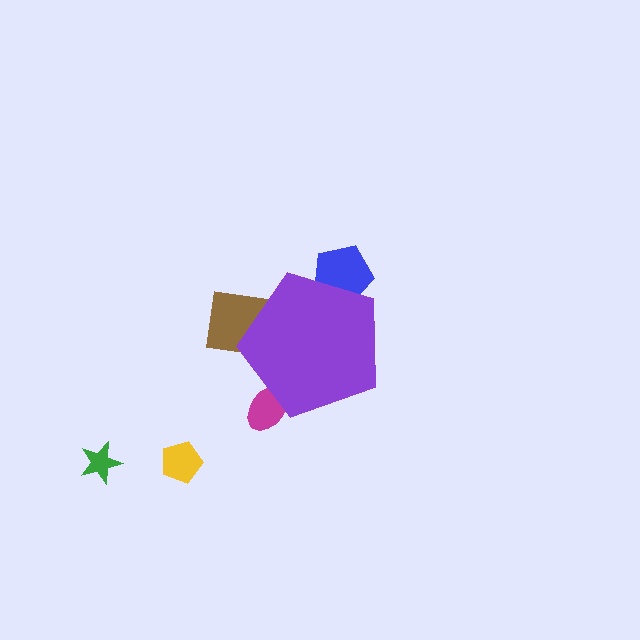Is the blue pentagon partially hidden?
Yes, the blue pentagon is partially hidden behind the purple pentagon.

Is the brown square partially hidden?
Yes, the brown square is partially hidden behind the purple pentagon.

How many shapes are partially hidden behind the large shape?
3 shapes are partially hidden.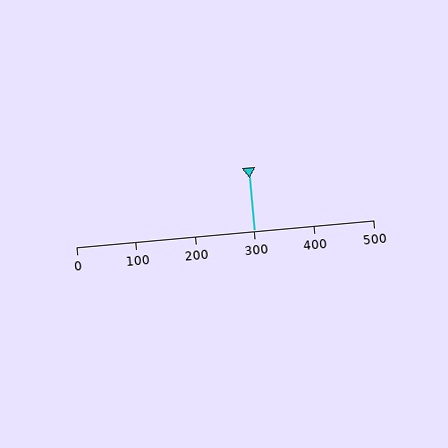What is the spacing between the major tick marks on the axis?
The major ticks are spaced 100 apart.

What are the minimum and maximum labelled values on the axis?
The axis runs from 0 to 500.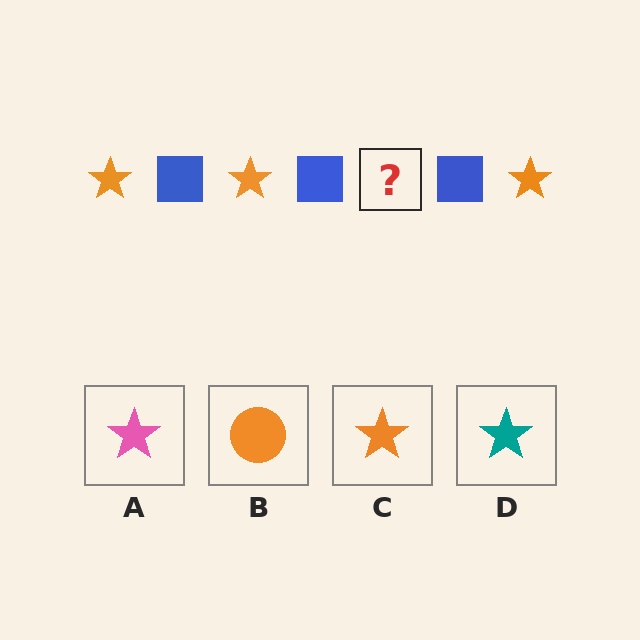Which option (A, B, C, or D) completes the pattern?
C.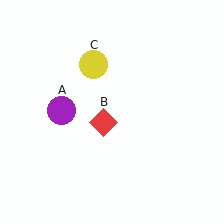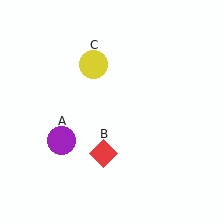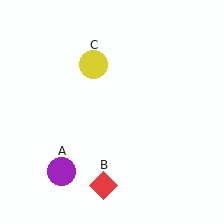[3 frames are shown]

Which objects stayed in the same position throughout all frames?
Yellow circle (object C) remained stationary.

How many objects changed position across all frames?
2 objects changed position: purple circle (object A), red diamond (object B).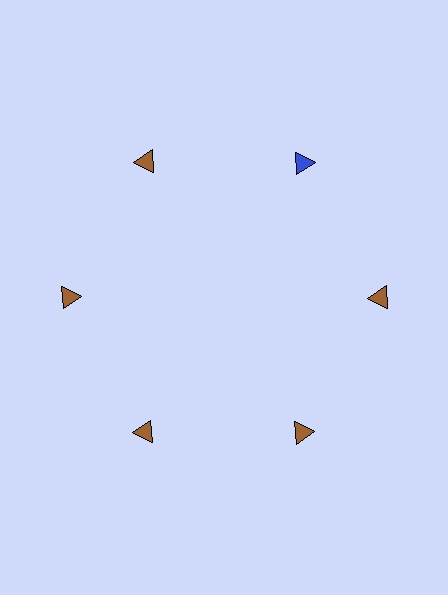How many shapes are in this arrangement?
There are 6 shapes arranged in a ring pattern.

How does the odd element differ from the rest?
It has a different color: blue instead of brown.